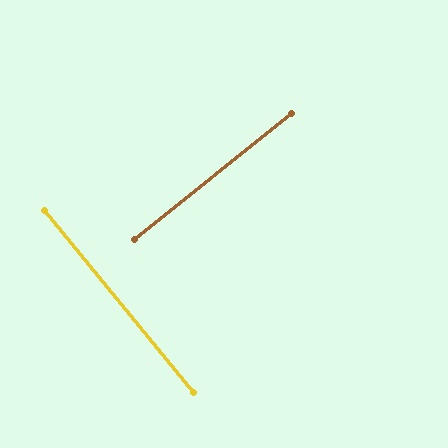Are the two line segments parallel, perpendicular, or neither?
Perpendicular — they meet at approximately 90°.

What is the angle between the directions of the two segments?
Approximately 90 degrees.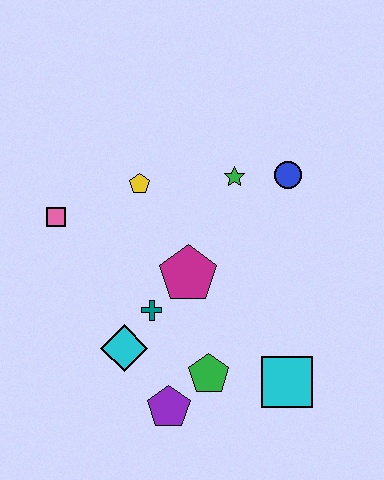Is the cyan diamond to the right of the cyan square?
No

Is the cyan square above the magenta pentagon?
No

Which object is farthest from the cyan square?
The pink square is farthest from the cyan square.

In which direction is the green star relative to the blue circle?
The green star is to the left of the blue circle.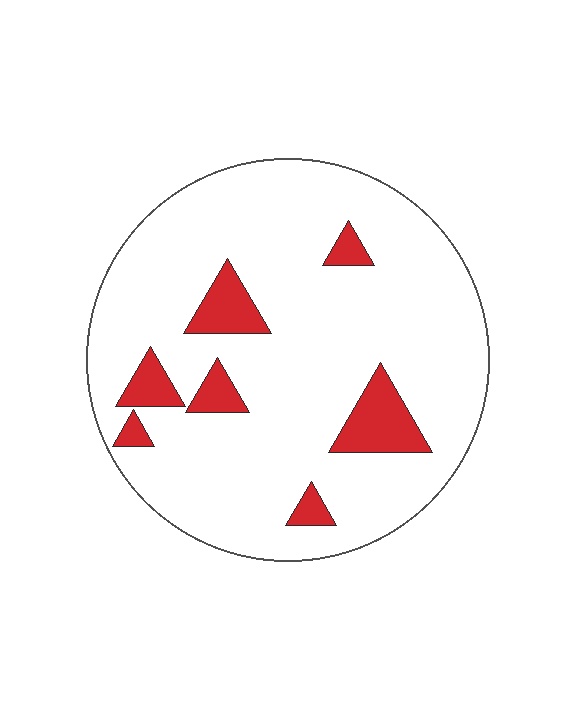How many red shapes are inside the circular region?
7.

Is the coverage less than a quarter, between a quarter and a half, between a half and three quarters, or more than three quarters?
Less than a quarter.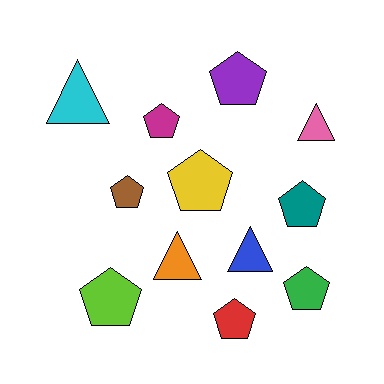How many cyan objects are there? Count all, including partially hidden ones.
There is 1 cyan object.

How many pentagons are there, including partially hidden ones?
There are 8 pentagons.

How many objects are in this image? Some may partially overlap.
There are 12 objects.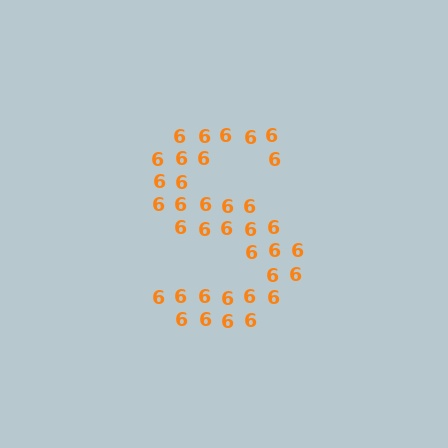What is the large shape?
The large shape is the letter S.